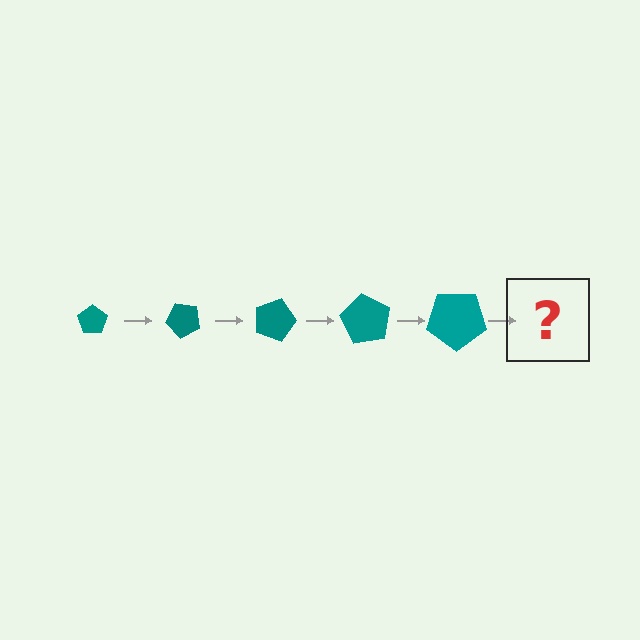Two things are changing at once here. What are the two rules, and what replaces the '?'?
The two rules are that the pentagon grows larger each step and it rotates 45 degrees each step. The '?' should be a pentagon, larger than the previous one and rotated 225 degrees from the start.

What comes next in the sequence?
The next element should be a pentagon, larger than the previous one and rotated 225 degrees from the start.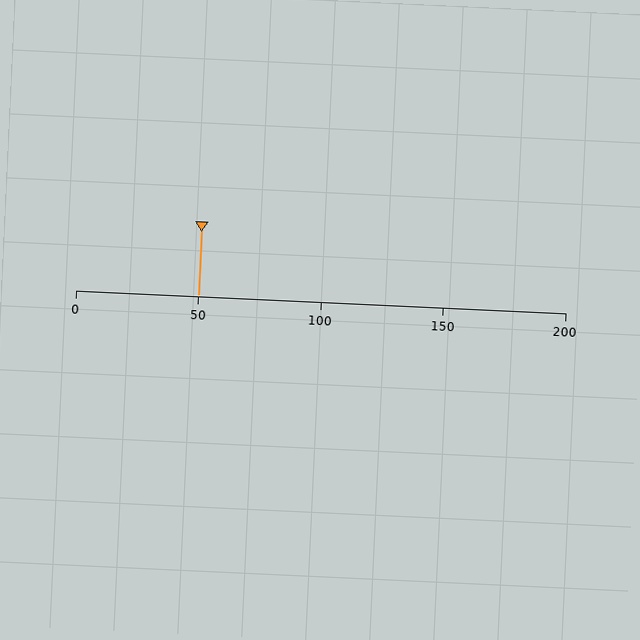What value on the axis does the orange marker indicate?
The marker indicates approximately 50.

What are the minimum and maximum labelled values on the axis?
The axis runs from 0 to 200.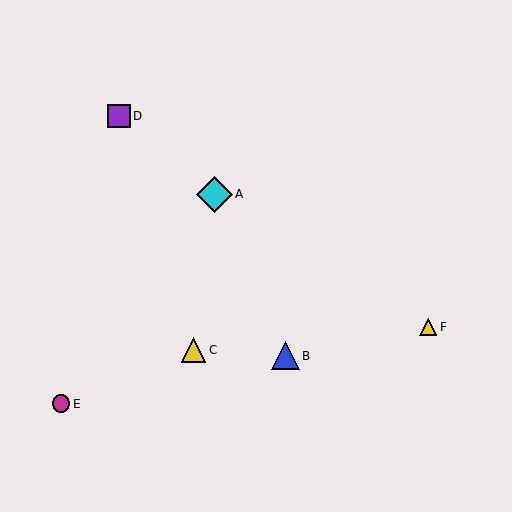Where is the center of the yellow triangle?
The center of the yellow triangle is at (193, 350).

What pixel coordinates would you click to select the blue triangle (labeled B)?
Click at (285, 356) to select the blue triangle B.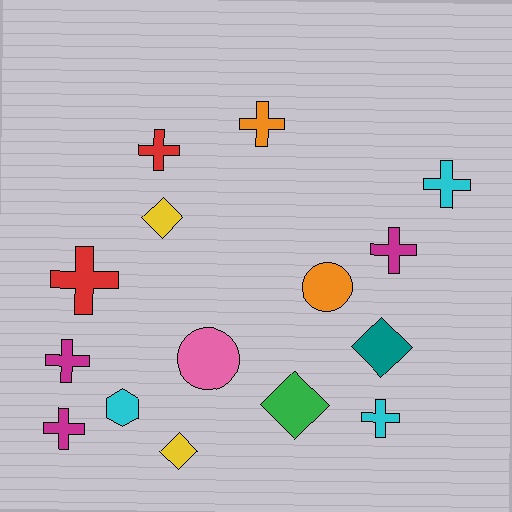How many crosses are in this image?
There are 8 crosses.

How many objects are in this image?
There are 15 objects.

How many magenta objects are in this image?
There are 3 magenta objects.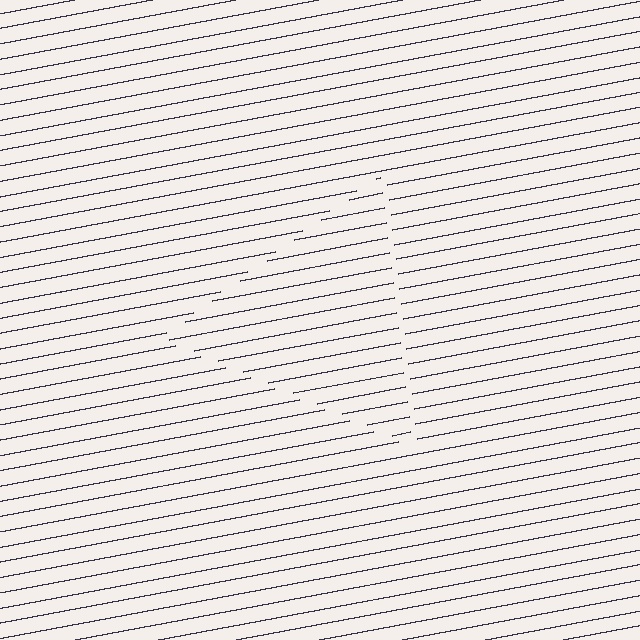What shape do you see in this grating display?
An illusory triangle. The interior of the shape contains the same grating, shifted by half a period — the contour is defined by the phase discontinuity where line-ends from the inner and outer gratings abut.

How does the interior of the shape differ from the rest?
The interior of the shape contains the same grating, shifted by half a period — the contour is defined by the phase discontinuity where line-ends from the inner and outer gratings abut.